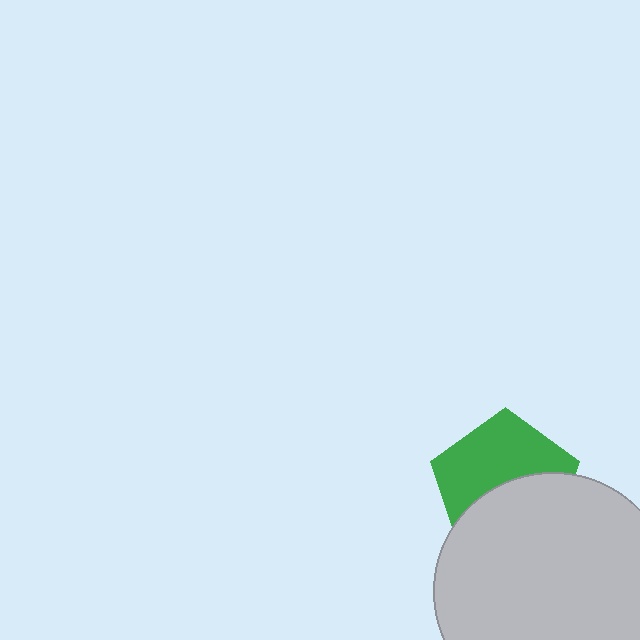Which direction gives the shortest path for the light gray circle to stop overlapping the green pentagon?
Moving down gives the shortest separation.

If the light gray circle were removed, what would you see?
You would see the complete green pentagon.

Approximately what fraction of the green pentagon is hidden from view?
Roughly 47% of the green pentagon is hidden behind the light gray circle.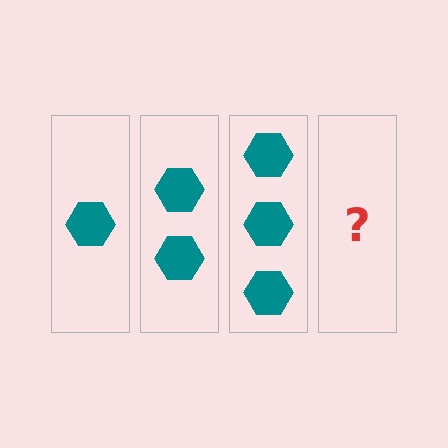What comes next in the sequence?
The next element should be 4 hexagons.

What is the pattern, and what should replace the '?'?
The pattern is that each step adds one more hexagon. The '?' should be 4 hexagons.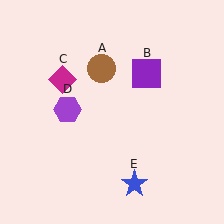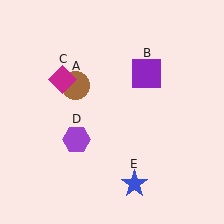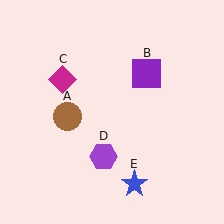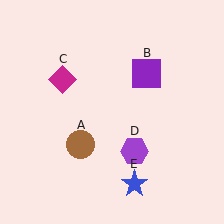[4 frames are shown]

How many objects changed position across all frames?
2 objects changed position: brown circle (object A), purple hexagon (object D).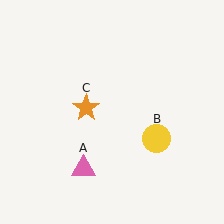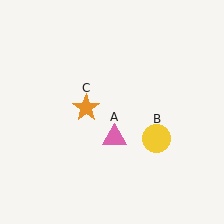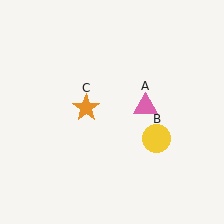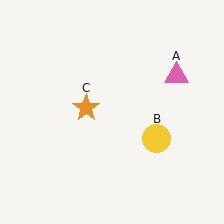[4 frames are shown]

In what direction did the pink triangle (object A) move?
The pink triangle (object A) moved up and to the right.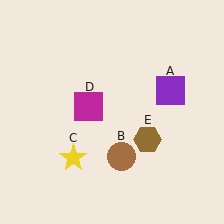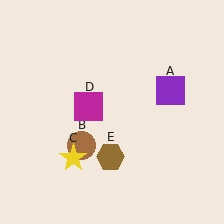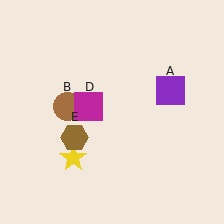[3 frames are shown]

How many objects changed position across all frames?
2 objects changed position: brown circle (object B), brown hexagon (object E).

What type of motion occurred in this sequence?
The brown circle (object B), brown hexagon (object E) rotated clockwise around the center of the scene.